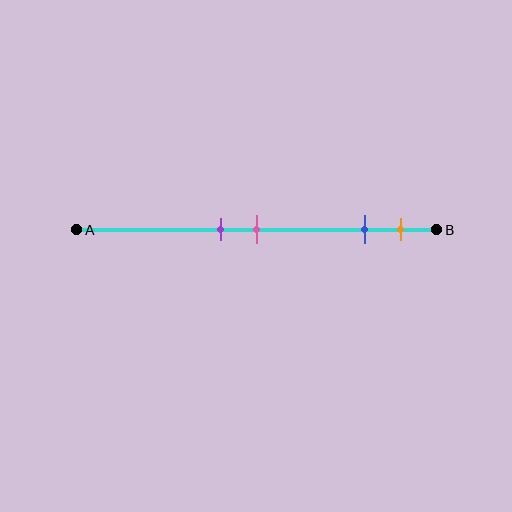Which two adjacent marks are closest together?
The purple and pink marks are the closest adjacent pair.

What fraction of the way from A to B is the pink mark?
The pink mark is approximately 50% (0.5) of the way from A to B.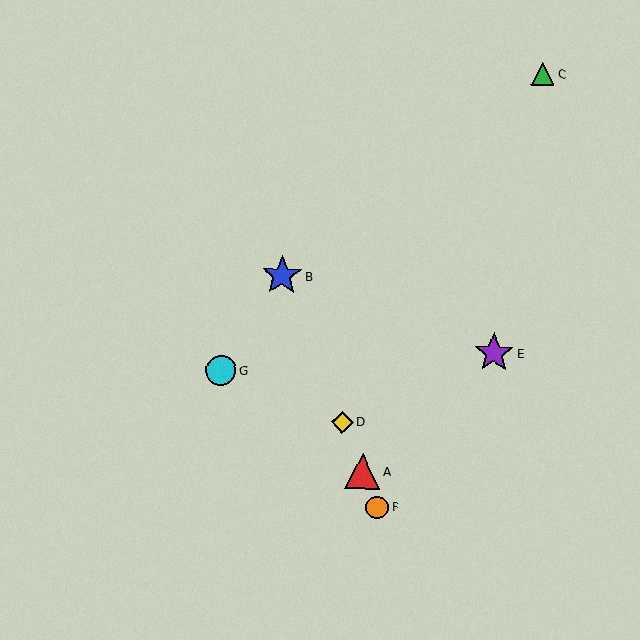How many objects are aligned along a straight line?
4 objects (A, B, D, F) are aligned along a straight line.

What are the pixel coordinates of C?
Object C is at (543, 74).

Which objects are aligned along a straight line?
Objects A, B, D, F are aligned along a straight line.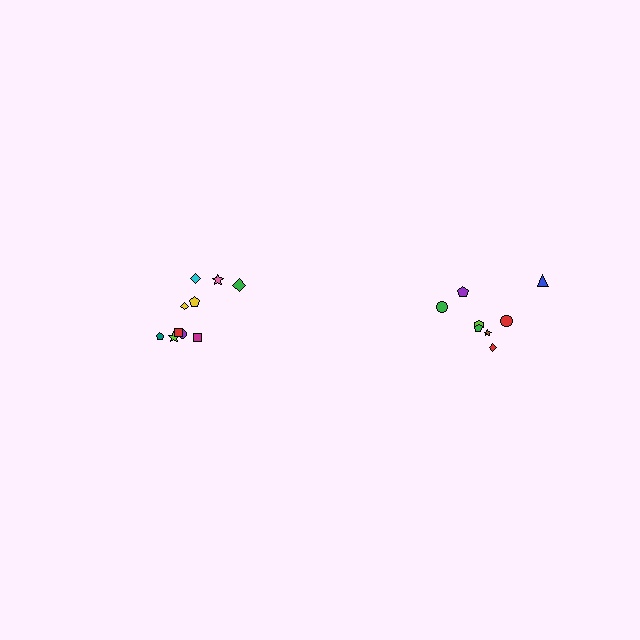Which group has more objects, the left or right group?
The left group.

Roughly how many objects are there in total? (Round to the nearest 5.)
Roughly 20 objects in total.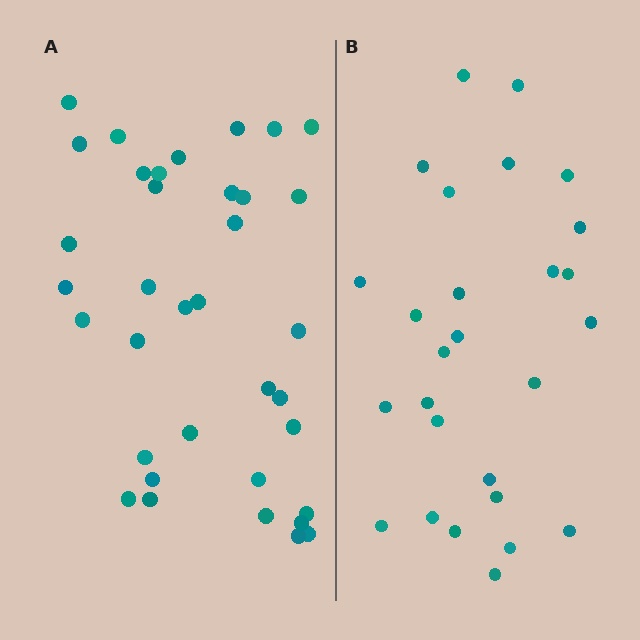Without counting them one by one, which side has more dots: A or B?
Region A (the left region) has more dots.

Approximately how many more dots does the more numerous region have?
Region A has roughly 8 or so more dots than region B.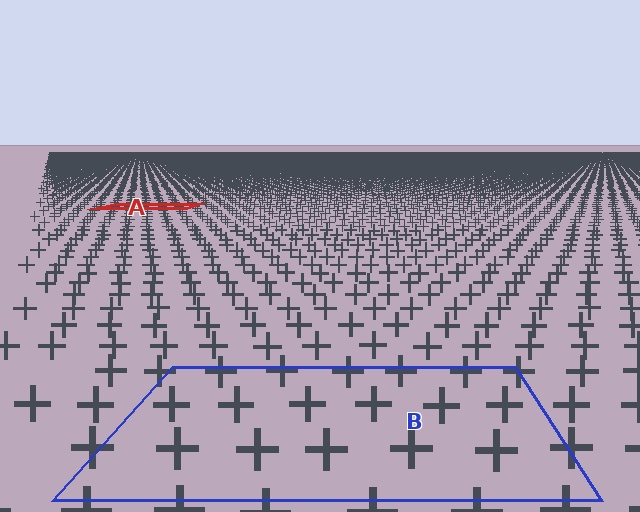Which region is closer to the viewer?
Region B is closer. The texture elements there are larger and more spread out.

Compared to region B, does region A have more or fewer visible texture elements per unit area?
Region A has more texture elements per unit area — they are packed more densely because it is farther away.